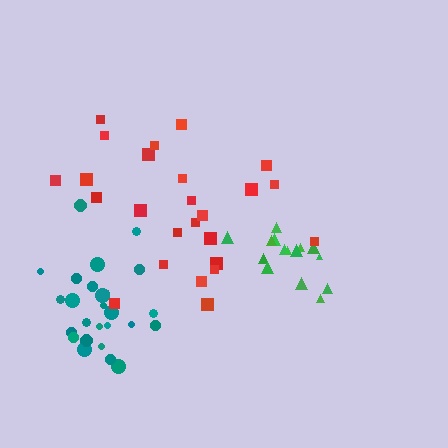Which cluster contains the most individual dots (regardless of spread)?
Teal (26).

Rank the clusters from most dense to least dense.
green, teal, red.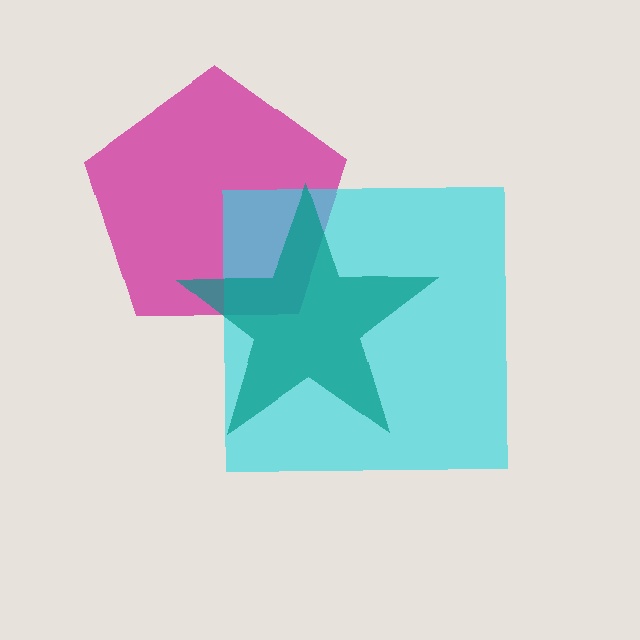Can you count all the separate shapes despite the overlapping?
Yes, there are 3 separate shapes.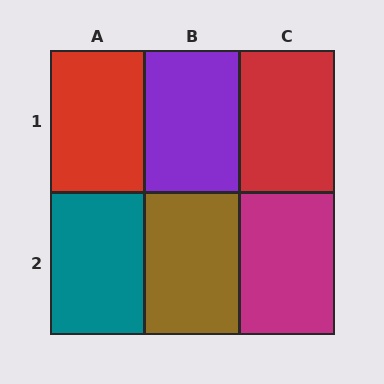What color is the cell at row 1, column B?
Purple.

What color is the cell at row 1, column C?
Red.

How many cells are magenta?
1 cell is magenta.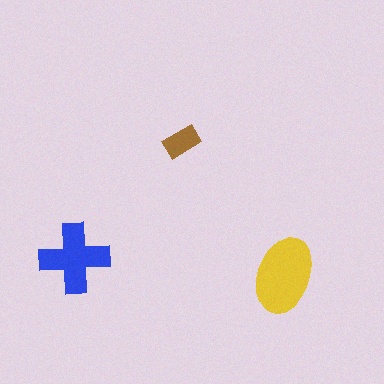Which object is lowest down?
The yellow ellipse is bottommost.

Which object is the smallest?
The brown rectangle.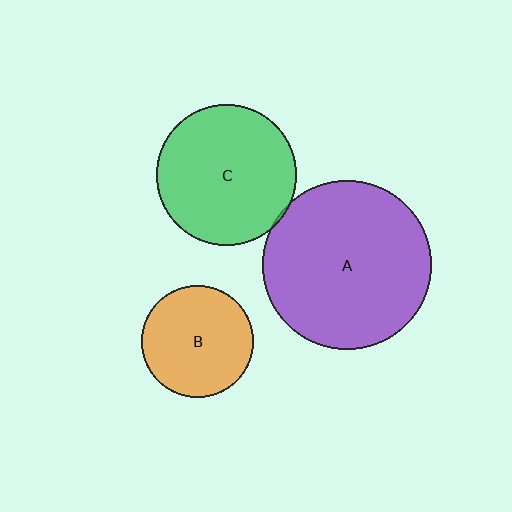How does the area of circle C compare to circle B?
Approximately 1.6 times.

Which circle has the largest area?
Circle A (purple).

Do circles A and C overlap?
Yes.